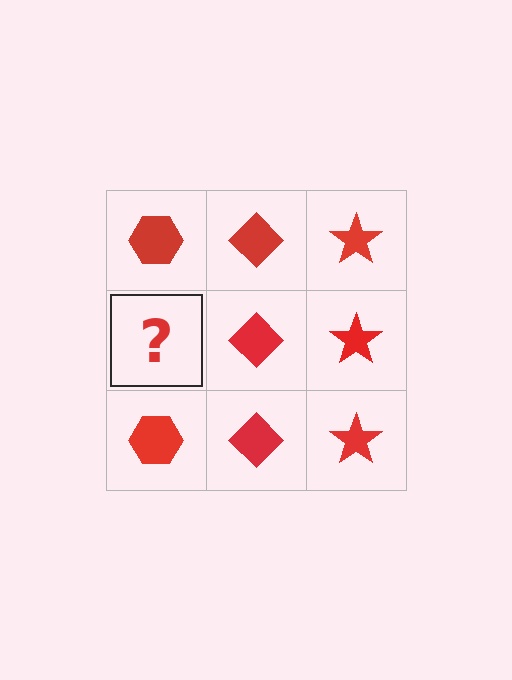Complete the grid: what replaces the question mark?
The question mark should be replaced with a red hexagon.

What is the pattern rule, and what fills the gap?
The rule is that each column has a consistent shape. The gap should be filled with a red hexagon.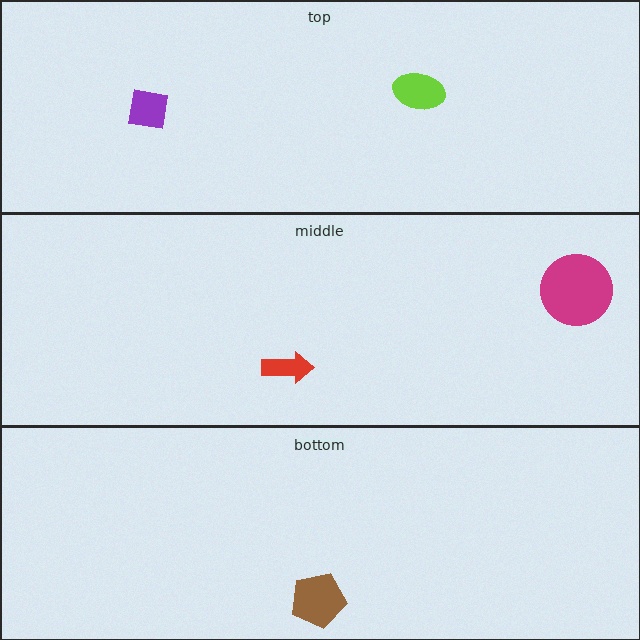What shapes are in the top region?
The lime ellipse, the purple square.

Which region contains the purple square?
The top region.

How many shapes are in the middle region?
2.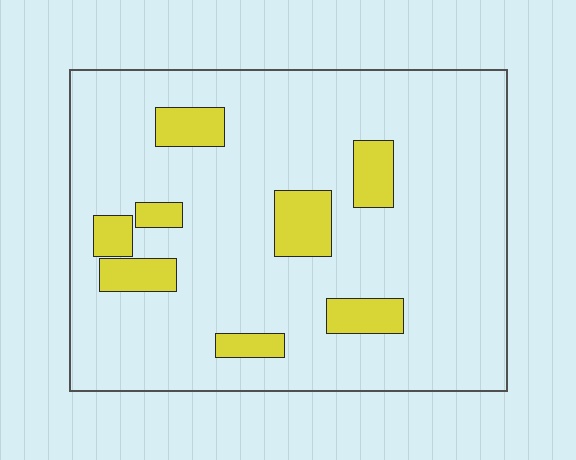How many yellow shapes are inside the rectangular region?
8.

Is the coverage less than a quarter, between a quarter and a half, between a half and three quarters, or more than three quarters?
Less than a quarter.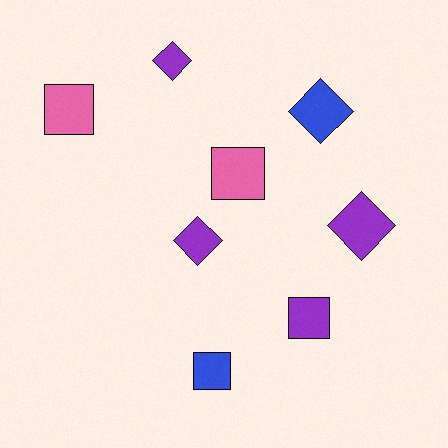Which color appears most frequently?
Purple, with 4 objects.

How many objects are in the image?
There are 8 objects.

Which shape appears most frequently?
Diamond, with 4 objects.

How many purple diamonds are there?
There are 3 purple diamonds.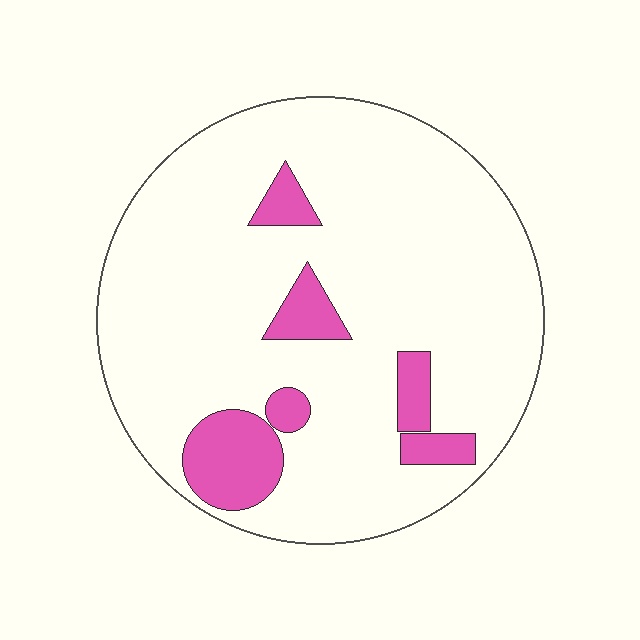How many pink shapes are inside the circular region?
6.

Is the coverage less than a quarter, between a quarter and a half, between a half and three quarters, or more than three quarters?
Less than a quarter.